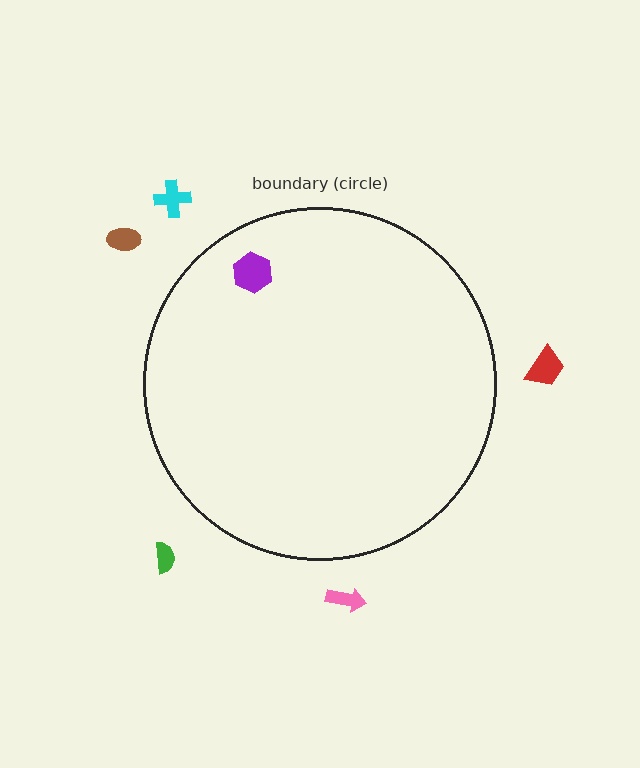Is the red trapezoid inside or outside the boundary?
Outside.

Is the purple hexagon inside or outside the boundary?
Inside.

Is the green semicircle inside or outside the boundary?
Outside.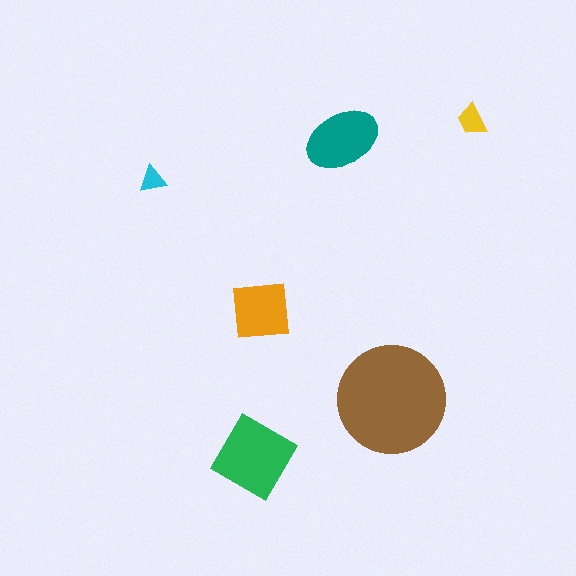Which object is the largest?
The brown circle.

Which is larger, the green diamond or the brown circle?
The brown circle.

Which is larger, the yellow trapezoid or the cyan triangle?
The yellow trapezoid.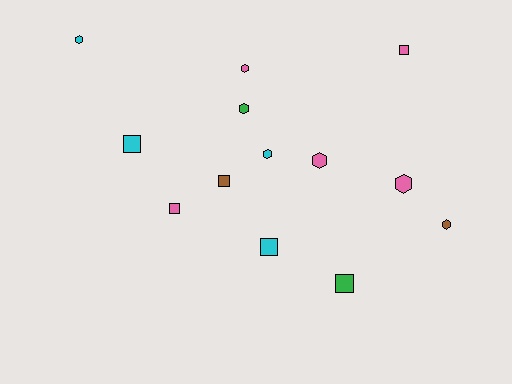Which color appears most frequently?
Pink, with 5 objects.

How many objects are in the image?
There are 13 objects.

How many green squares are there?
There is 1 green square.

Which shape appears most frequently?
Hexagon, with 7 objects.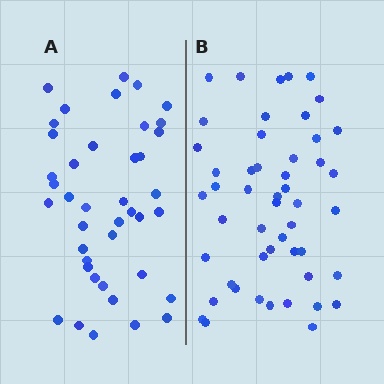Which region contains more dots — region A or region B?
Region B (the right region) has more dots.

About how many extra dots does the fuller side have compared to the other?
Region B has roughly 8 or so more dots than region A.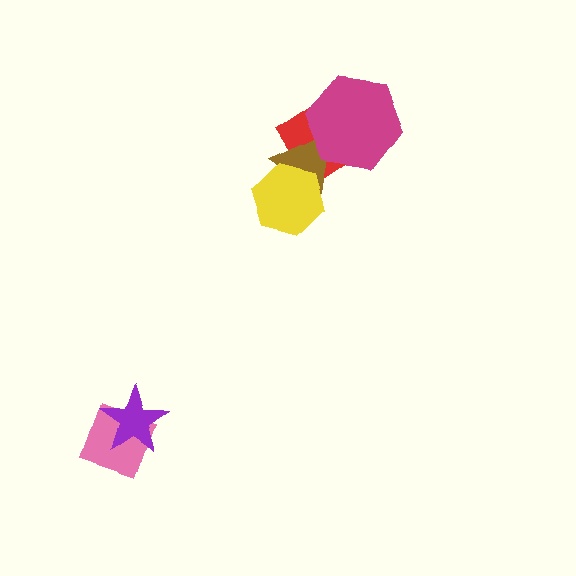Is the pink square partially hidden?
Yes, it is partially covered by another shape.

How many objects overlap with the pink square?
1 object overlaps with the pink square.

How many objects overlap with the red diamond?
3 objects overlap with the red diamond.